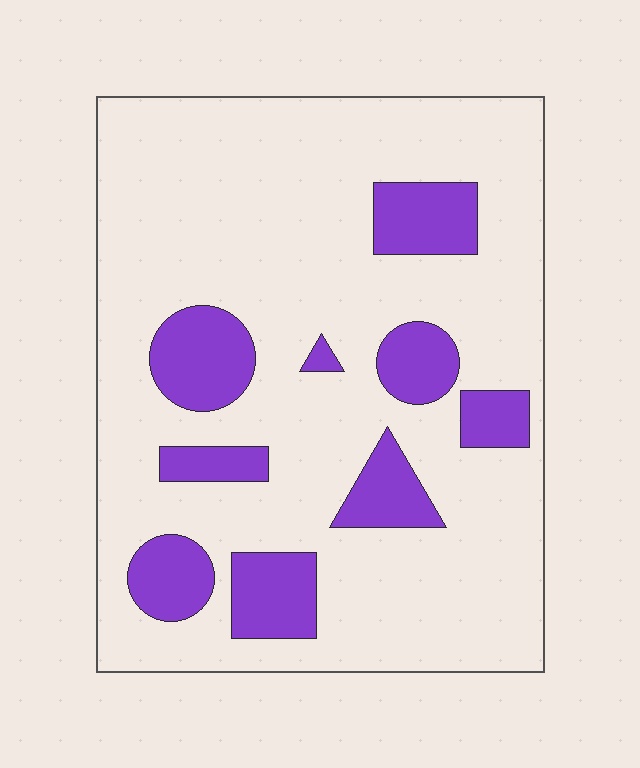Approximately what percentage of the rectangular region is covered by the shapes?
Approximately 20%.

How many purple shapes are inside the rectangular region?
9.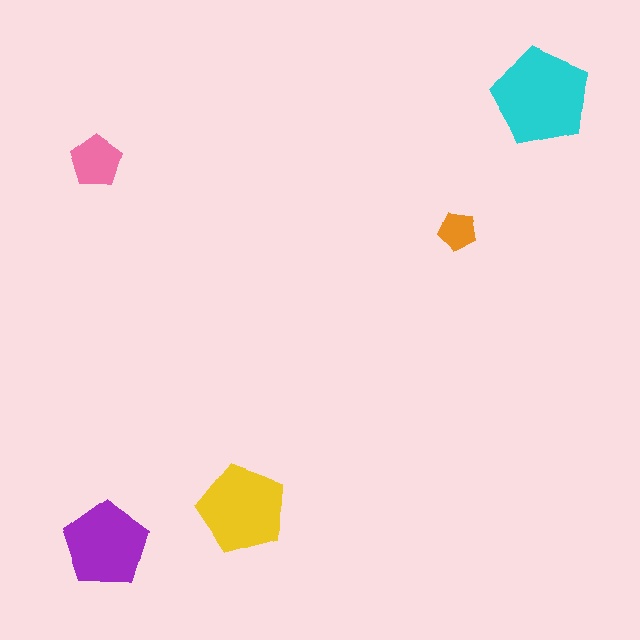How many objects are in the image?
There are 5 objects in the image.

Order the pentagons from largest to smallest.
the cyan one, the yellow one, the purple one, the pink one, the orange one.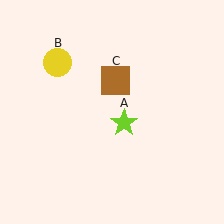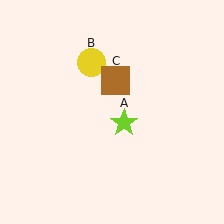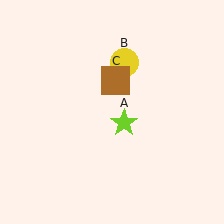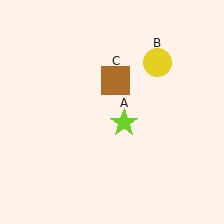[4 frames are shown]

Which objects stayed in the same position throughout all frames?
Lime star (object A) and brown square (object C) remained stationary.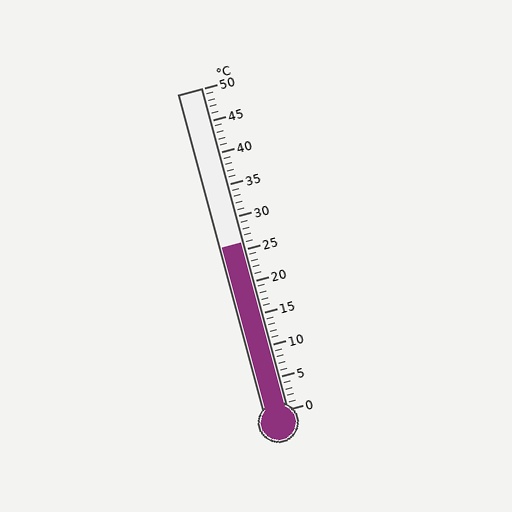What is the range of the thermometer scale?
The thermometer scale ranges from 0°C to 50°C.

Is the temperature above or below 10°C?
The temperature is above 10°C.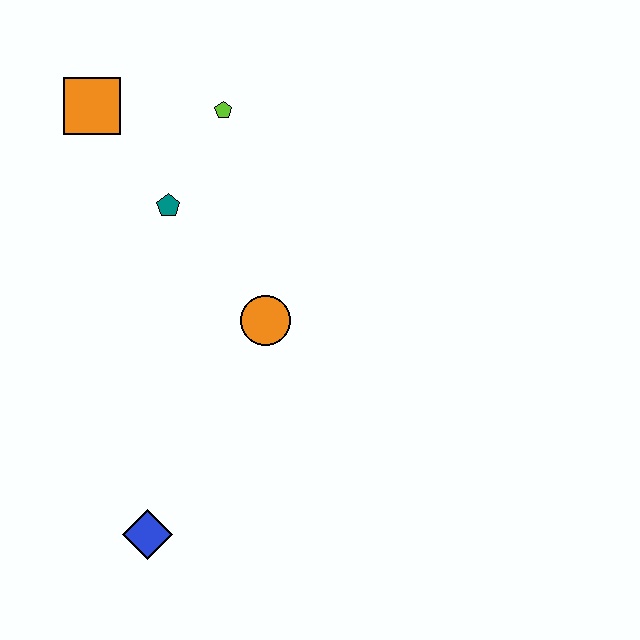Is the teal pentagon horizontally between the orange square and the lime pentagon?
Yes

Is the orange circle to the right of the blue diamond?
Yes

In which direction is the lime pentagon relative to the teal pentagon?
The lime pentagon is above the teal pentagon.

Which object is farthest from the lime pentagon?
The blue diamond is farthest from the lime pentagon.